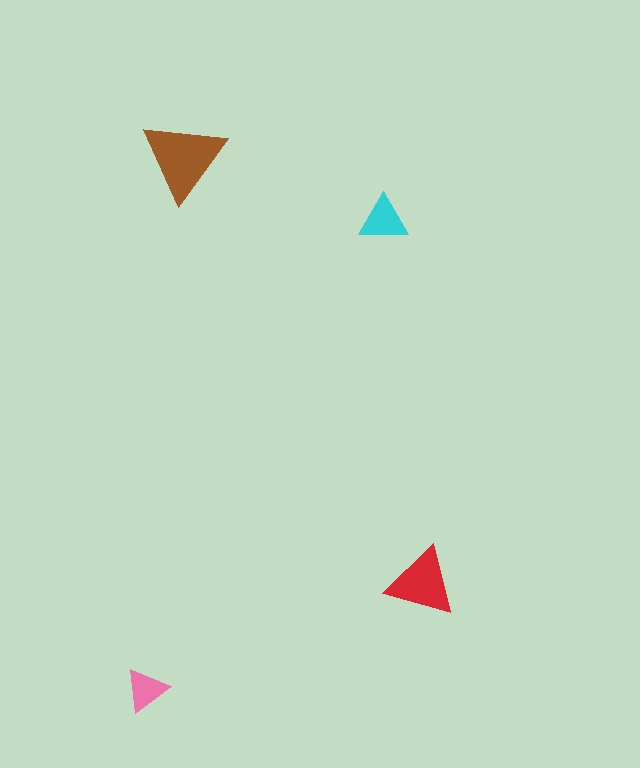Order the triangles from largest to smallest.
the brown one, the red one, the cyan one, the pink one.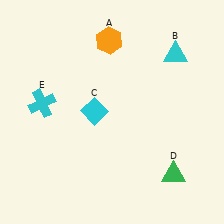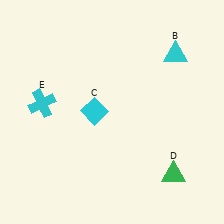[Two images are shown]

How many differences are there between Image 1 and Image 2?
There is 1 difference between the two images.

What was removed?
The orange hexagon (A) was removed in Image 2.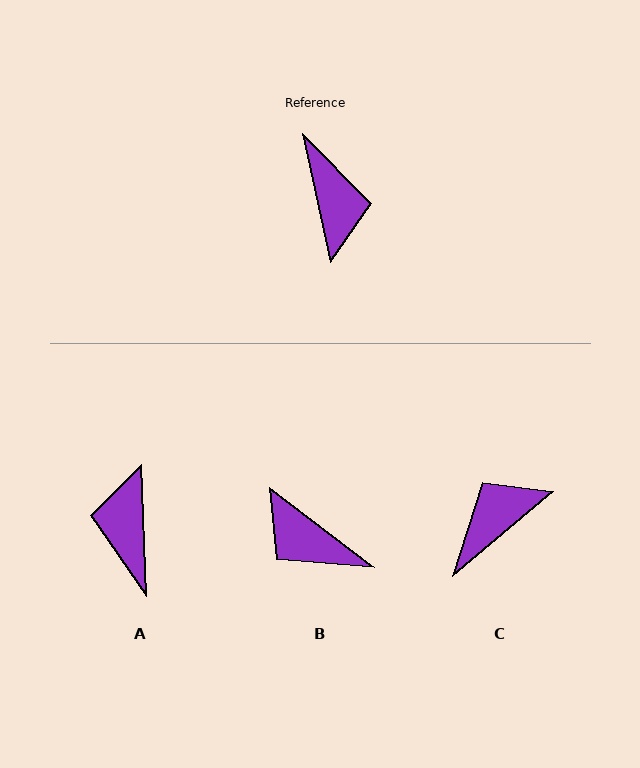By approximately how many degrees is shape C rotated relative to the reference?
Approximately 118 degrees counter-clockwise.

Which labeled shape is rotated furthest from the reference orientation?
A, about 170 degrees away.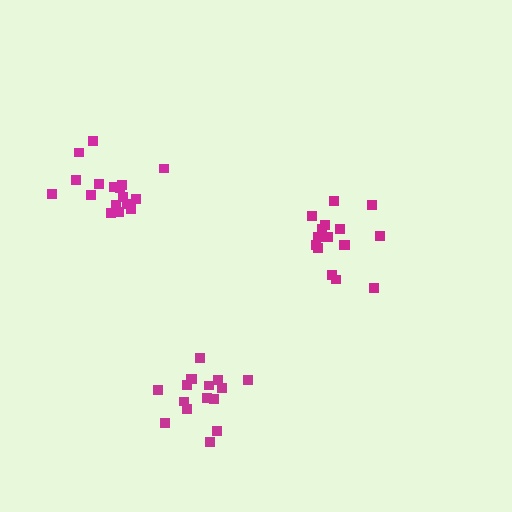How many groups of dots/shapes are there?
There are 3 groups.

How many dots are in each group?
Group 1: 16 dots, Group 2: 16 dots, Group 3: 17 dots (49 total).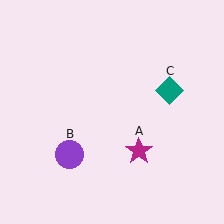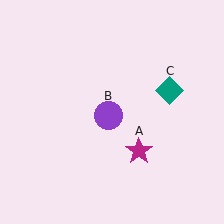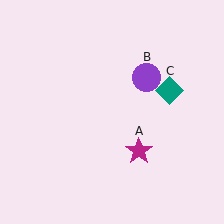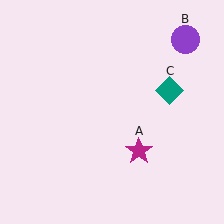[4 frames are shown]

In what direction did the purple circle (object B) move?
The purple circle (object B) moved up and to the right.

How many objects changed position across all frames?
1 object changed position: purple circle (object B).